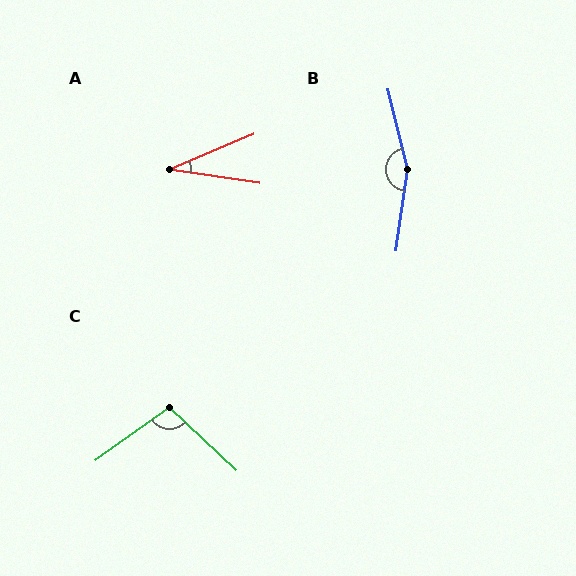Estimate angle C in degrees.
Approximately 101 degrees.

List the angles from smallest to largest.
A (31°), C (101°), B (158°).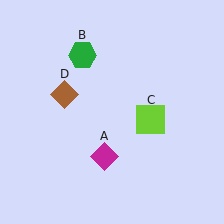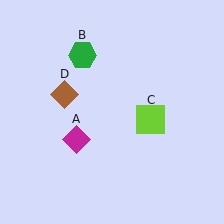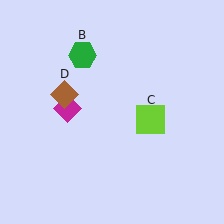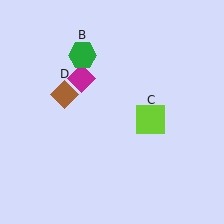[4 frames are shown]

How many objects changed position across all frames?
1 object changed position: magenta diamond (object A).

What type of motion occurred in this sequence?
The magenta diamond (object A) rotated clockwise around the center of the scene.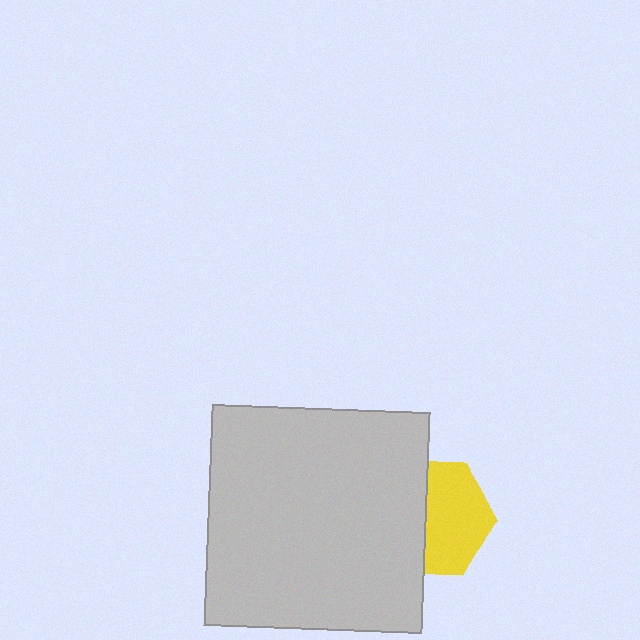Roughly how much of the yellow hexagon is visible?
About half of it is visible (roughly 56%).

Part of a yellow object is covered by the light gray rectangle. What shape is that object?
It is a hexagon.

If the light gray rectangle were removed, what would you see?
You would see the complete yellow hexagon.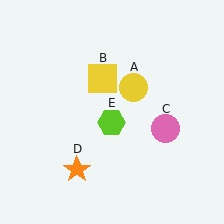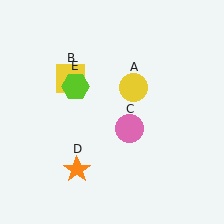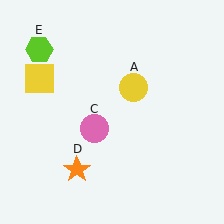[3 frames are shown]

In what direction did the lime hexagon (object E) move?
The lime hexagon (object E) moved up and to the left.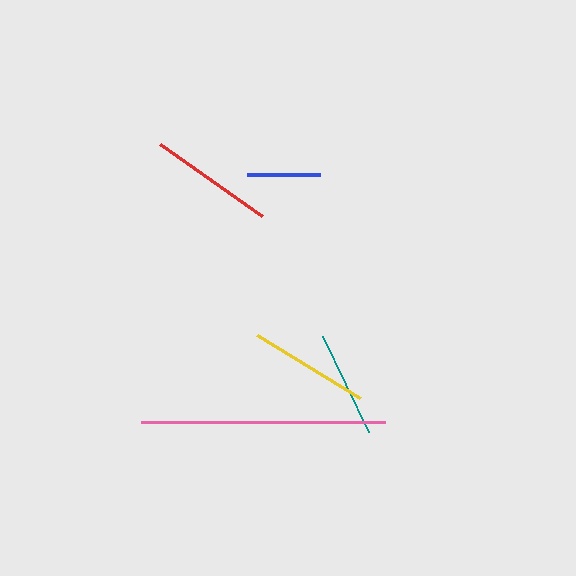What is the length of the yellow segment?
The yellow segment is approximately 120 pixels long.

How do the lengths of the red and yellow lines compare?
The red and yellow lines are approximately the same length.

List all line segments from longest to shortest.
From longest to shortest: pink, red, yellow, teal, blue.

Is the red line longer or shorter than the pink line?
The pink line is longer than the red line.